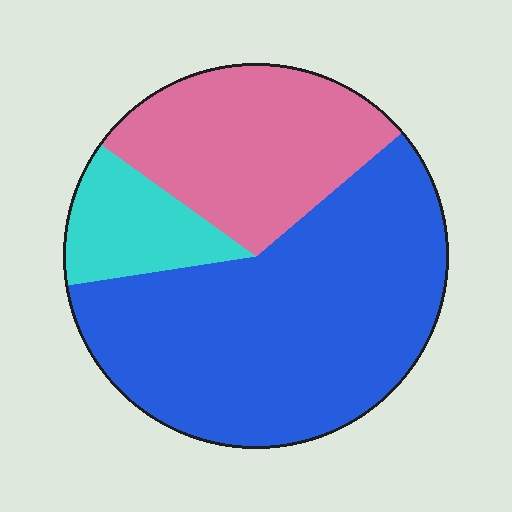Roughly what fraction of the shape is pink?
Pink covers roughly 30% of the shape.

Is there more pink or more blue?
Blue.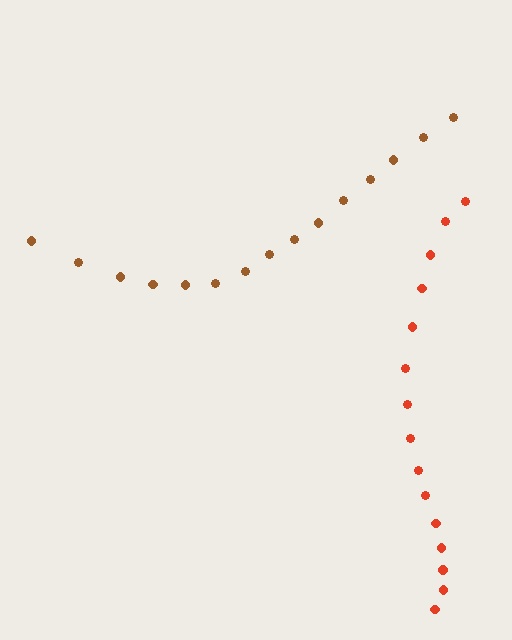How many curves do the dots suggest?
There are 2 distinct paths.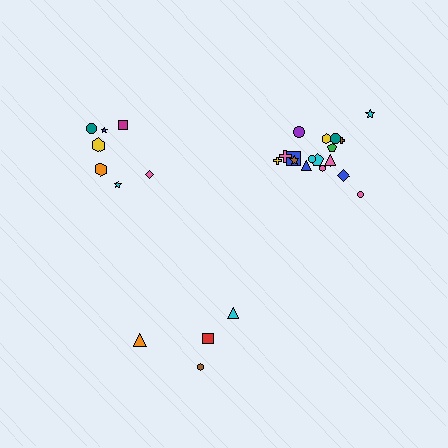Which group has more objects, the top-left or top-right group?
The top-right group.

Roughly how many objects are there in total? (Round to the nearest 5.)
Roughly 30 objects in total.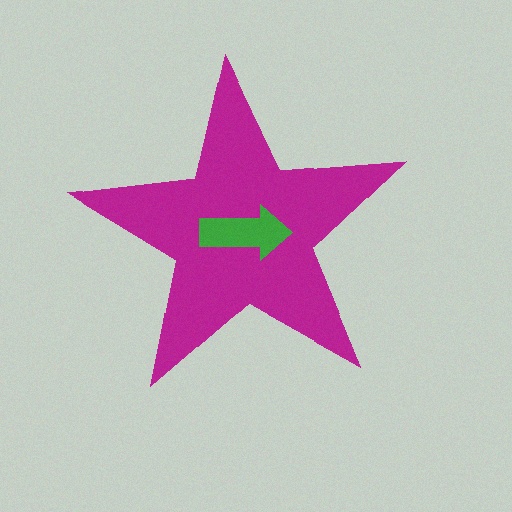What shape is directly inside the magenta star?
The green arrow.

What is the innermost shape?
The green arrow.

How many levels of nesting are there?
2.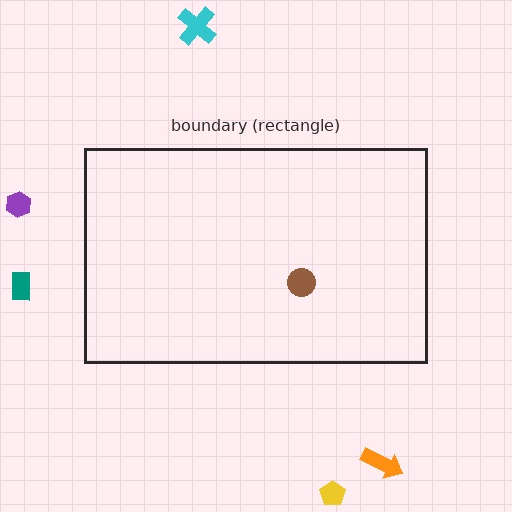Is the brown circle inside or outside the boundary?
Inside.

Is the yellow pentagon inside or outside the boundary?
Outside.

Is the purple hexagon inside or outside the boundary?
Outside.